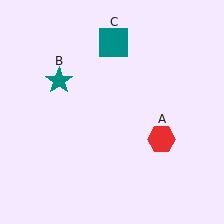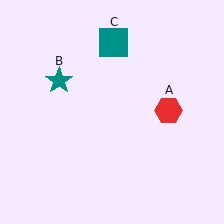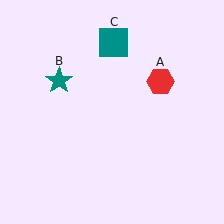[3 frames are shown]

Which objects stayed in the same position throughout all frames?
Teal star (object B) and teal square (object C) remained stationary.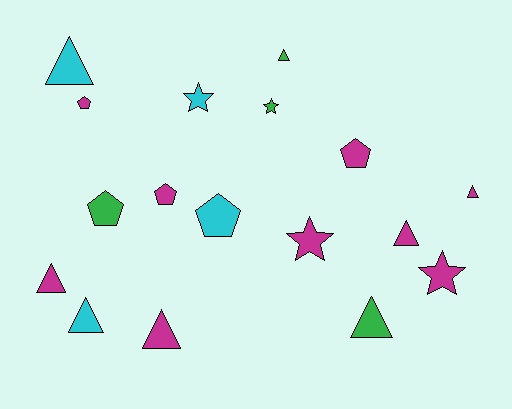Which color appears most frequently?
Magenta, with 9 objects.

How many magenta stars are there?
There are 2 magenta stars.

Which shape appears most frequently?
Triangle, with 8 objects.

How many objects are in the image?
There are 17 objects.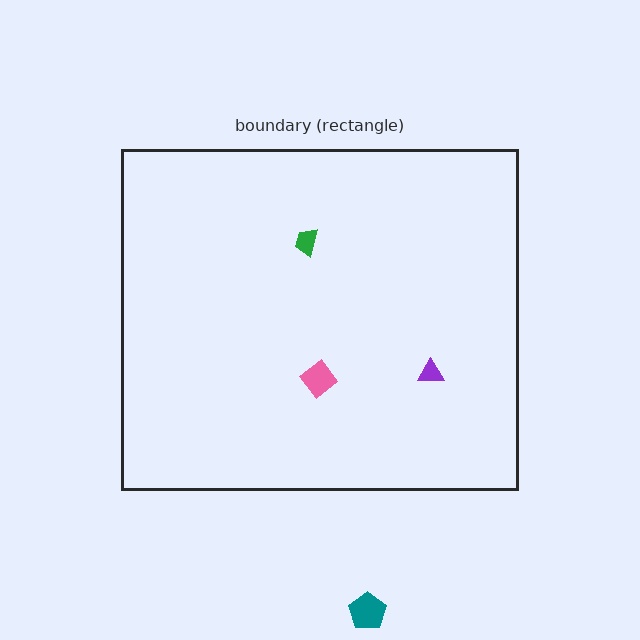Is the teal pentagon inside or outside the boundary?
Outside.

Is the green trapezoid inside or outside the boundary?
Inside.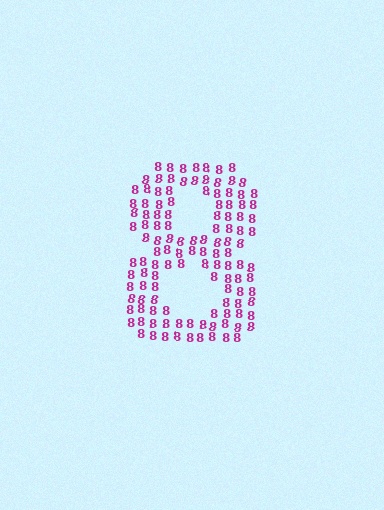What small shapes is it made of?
It is made of small digit 8's.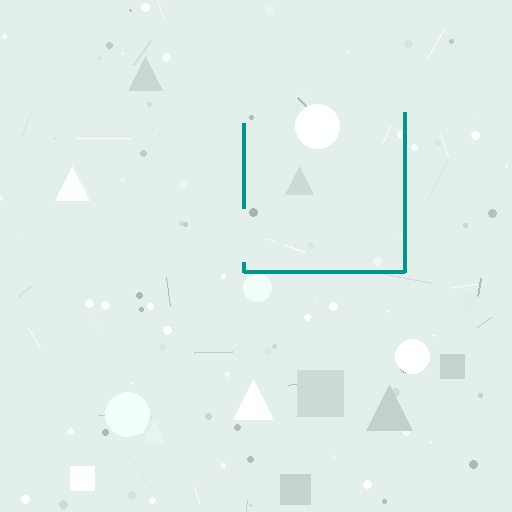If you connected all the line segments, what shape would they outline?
They would outline a square.